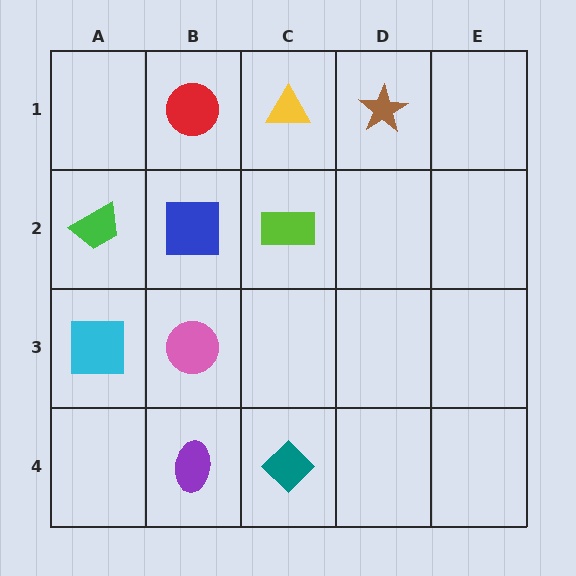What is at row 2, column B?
A blue square.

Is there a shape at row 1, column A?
No, that cell is empty.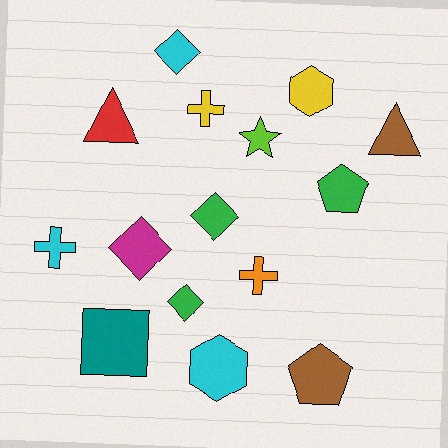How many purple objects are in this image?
There are no purple objects.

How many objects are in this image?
There are 15 objects.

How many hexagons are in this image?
There are 2 hexagons.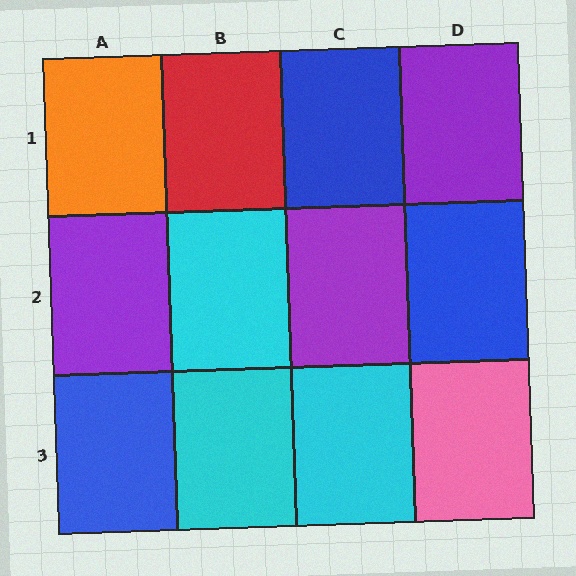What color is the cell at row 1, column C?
Blue.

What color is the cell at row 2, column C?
Purple.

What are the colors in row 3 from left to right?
Blue, cyan, cyan, pink.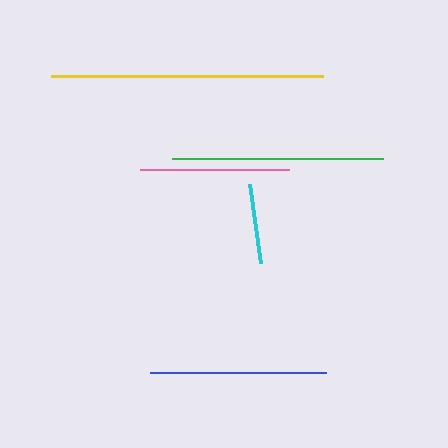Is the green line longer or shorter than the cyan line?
The green line is longer than the cyan line.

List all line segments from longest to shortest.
From longest to shortest: yellow, green, blue, pink, cyan.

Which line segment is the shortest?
The cyan line is the shortest at approximately 81 pixels.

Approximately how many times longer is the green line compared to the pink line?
The green line is approximately 1.4 times the length of the pink line.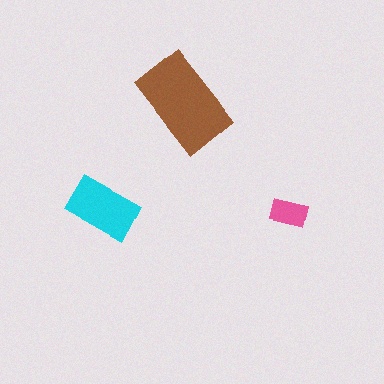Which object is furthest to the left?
The cyan rectangle is leftmost.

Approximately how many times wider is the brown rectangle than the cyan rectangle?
About 1.5 times wider.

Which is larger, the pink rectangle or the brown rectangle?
The brown one.